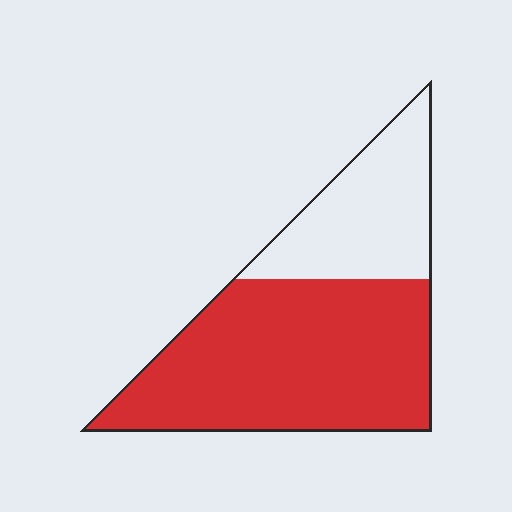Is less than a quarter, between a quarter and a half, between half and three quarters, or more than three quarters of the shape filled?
Between half and three quarters.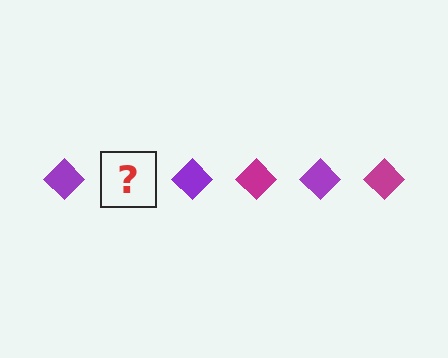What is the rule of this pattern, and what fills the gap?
The rule is that the pattern cycles through purple, magenta diamonds. The gap should be filled with a magenta diamond.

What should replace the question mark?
The question mark should be replaced with a magenta diamond.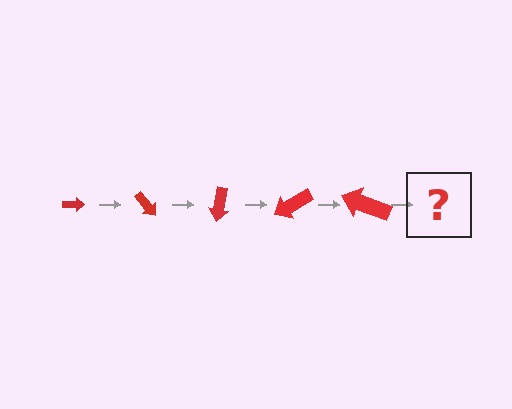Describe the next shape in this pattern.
It should be an arrow, larger than the previous one and rotated 250 degrees from the start.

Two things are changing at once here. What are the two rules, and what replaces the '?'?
The two rules are that the arrow grows larger each step and it rotates 50 degrees each step. The '?' should be an arrow, larger than the previous one and rotated 250 degrees from the start.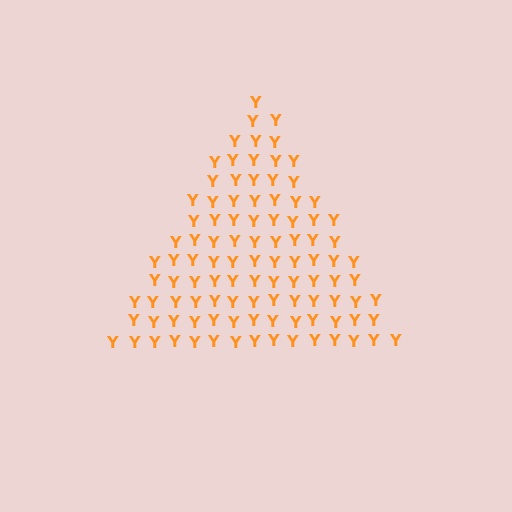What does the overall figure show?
The overall figure shows a triangle.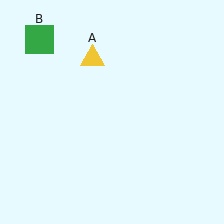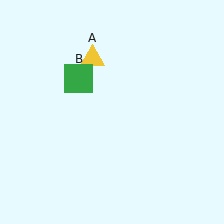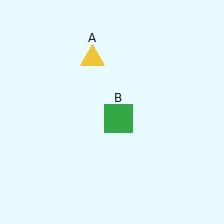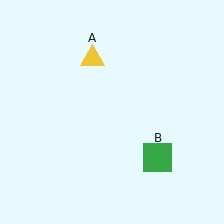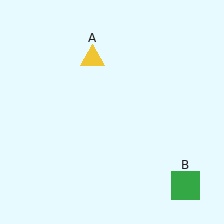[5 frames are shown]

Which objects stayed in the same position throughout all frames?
Yellow triangle (object A) remained stationary.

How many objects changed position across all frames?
1 object changed position: green square (object B).